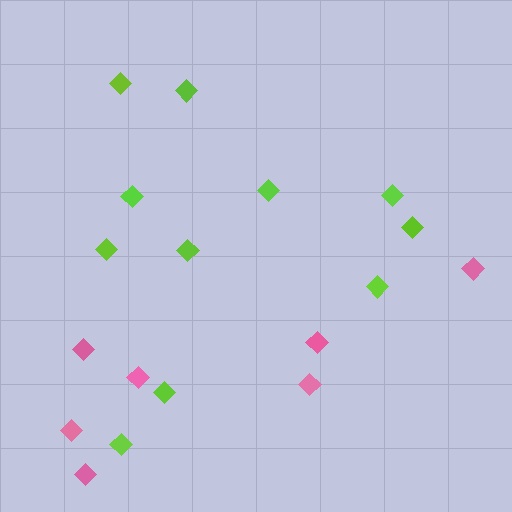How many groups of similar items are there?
There are 2 groups: one group of lime diamonds (11) and one group of pink diamonds (7).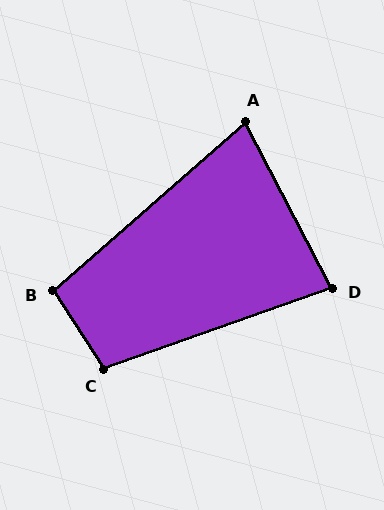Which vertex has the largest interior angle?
C, at approximately 104 degrees.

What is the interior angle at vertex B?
Approximately 98 degrees (obtuse).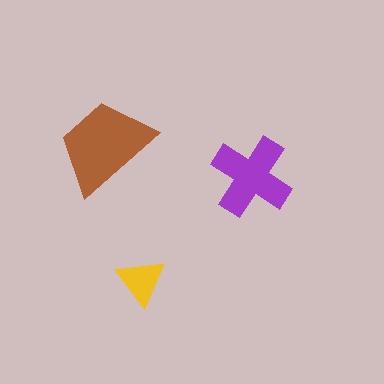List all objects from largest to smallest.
The brown trapezoid, the purple cross, the yellow triangle.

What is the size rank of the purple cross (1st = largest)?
2nd.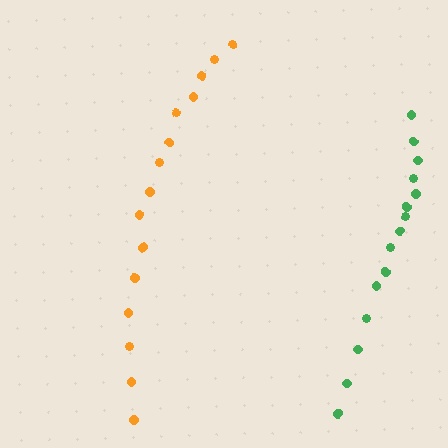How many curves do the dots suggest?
There are 2 distinct paths.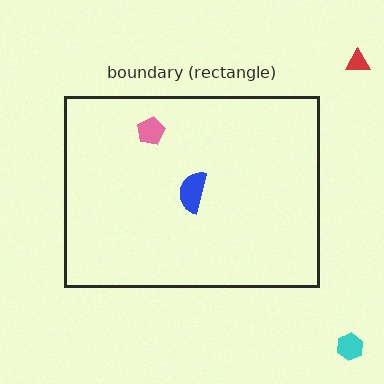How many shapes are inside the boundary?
2 inside, 2 outside.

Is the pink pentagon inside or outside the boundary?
Inside.